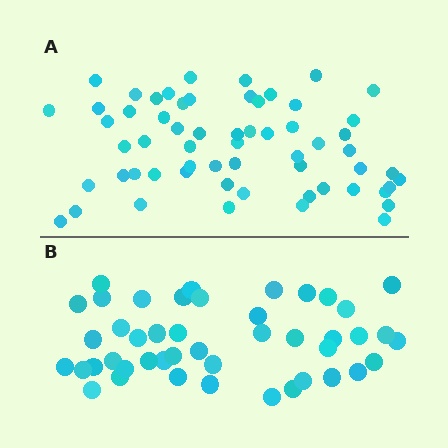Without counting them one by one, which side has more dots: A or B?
Region A (the top region) has more dots.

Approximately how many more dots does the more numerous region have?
Region A has approximately 15 more dots than region B.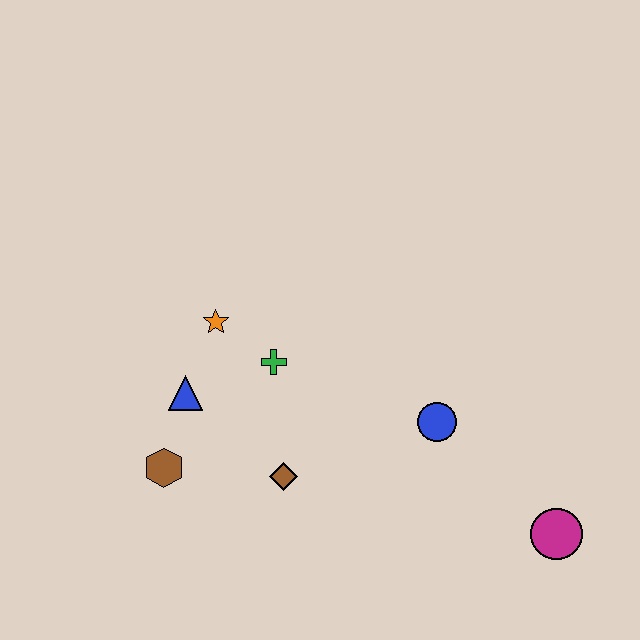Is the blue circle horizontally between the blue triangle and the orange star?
No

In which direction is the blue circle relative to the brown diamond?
The blue circle is to the right of the brown diamond.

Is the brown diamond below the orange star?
Yes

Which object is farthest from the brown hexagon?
The magenta circle is farthest from the brown hexagon.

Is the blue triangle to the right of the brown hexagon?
Yes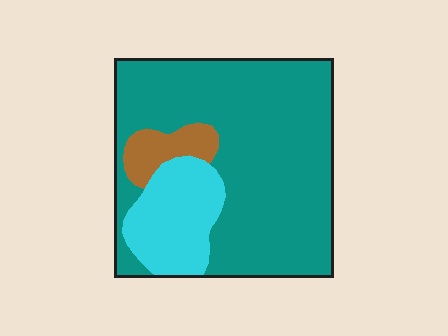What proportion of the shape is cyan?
Cyan covers around 20% of the shape.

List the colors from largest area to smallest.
From largest to smallest: teal, cyan, brown.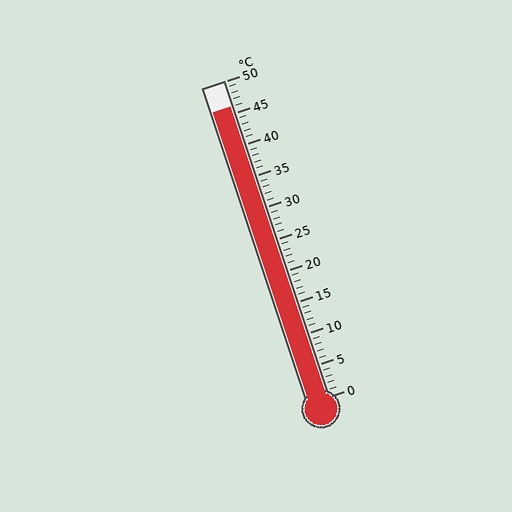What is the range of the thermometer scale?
The thermometer scale ranges from 0°C to 50°C.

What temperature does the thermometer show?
The thermometer shows approximately 46°C.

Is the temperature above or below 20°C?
The temperature is above 20°C.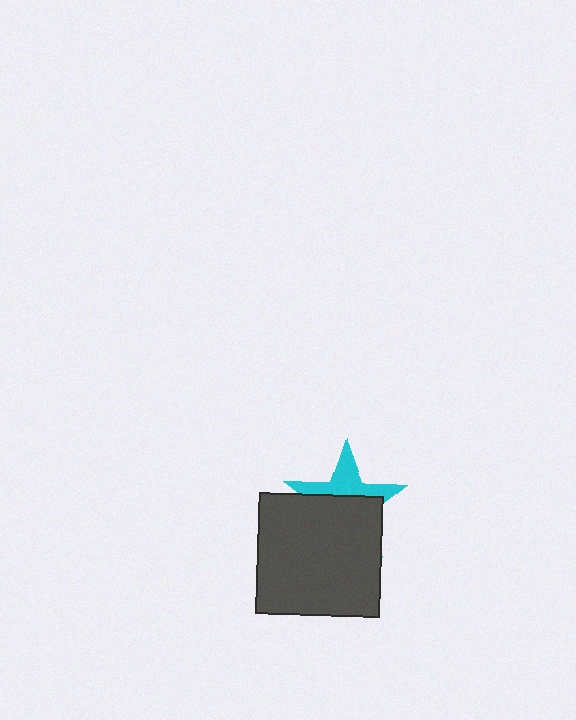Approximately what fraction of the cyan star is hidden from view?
Roughly 59% of the cyan star is hidden behind the dark gray rectangle.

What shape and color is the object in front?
The object in front is a dark gray rectangle.